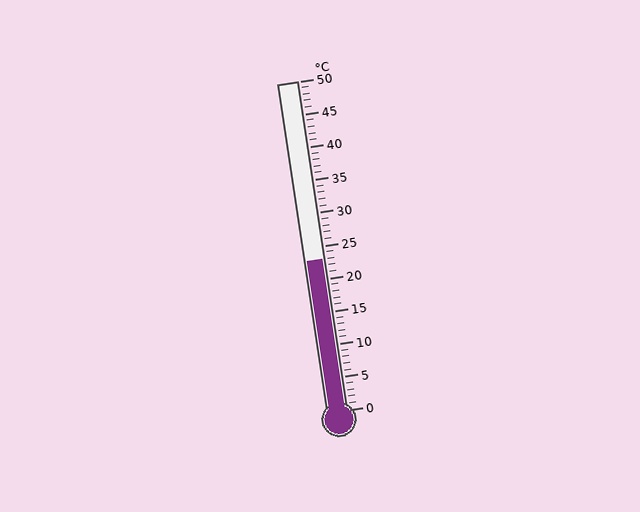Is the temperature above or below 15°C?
The temperature is above 15°C.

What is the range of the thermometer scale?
The thermometer scale ranges from 0°C to 50°C.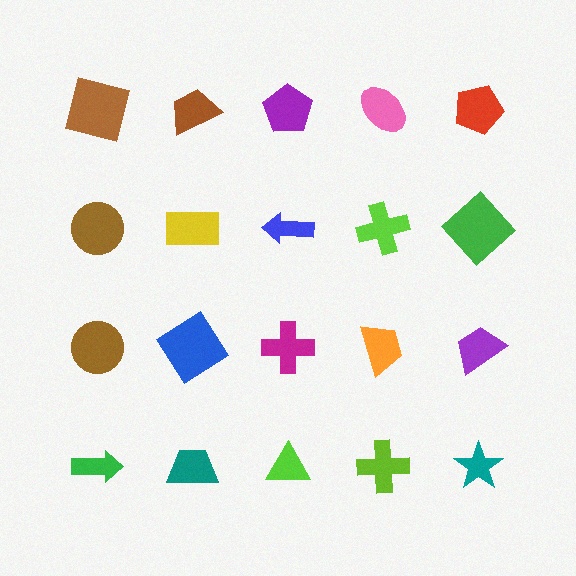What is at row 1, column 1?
A brown square.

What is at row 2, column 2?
A yellow rectangle.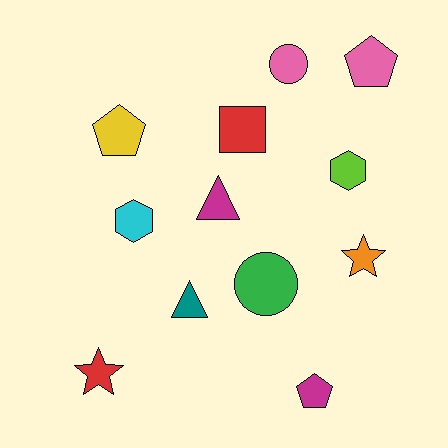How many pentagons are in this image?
There are 3 pentagons.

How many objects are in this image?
There are 12 objects.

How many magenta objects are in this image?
There are 2 magenta objects.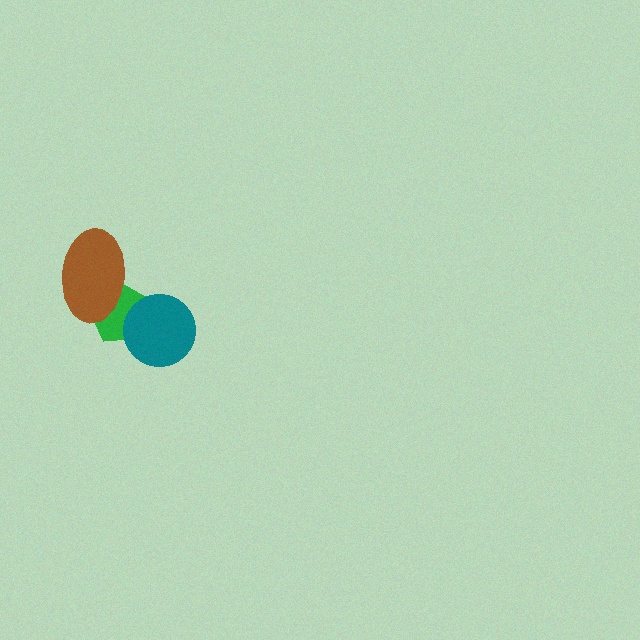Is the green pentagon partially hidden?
Yes, it is partially covered by another shape.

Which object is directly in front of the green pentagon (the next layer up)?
The brown ellipse is directly in front of the green pentagon.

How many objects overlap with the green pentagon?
2 objects overlap with the green pentagon.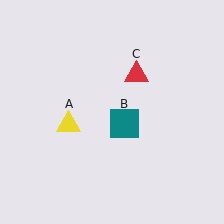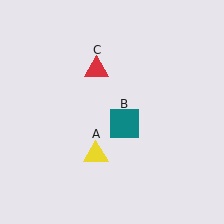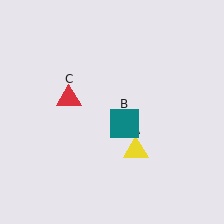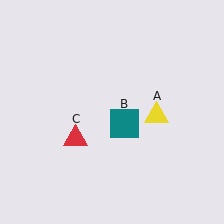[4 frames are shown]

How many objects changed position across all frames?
2 objects changed position: yellow triangle (object A), red triangle (object C).